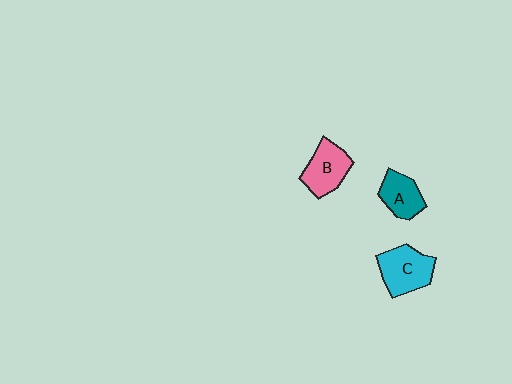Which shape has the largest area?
Shape C (cyan).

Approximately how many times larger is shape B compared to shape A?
Approximately 1.2 times.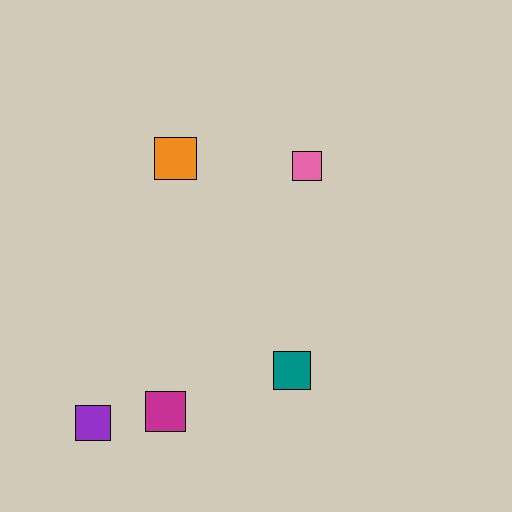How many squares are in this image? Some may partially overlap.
There are 5 squares.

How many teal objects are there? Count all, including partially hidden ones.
There is 1 teal object.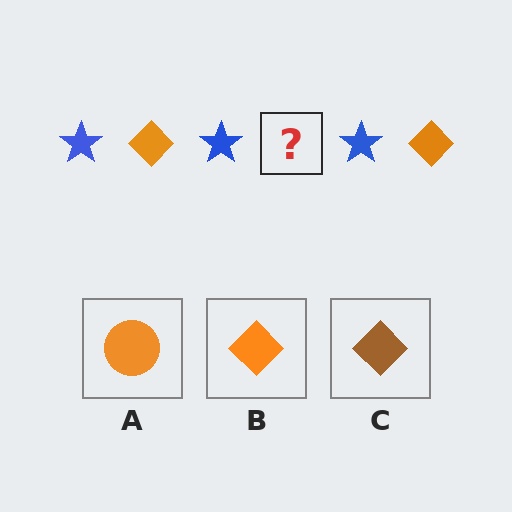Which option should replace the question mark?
Option B.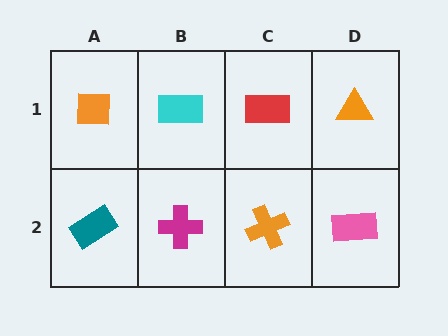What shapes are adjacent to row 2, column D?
An orange triangle (row 1, column D), an orange cross (row 2, column C).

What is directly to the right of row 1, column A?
A cyan rectangle.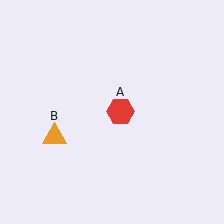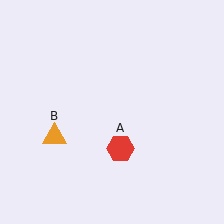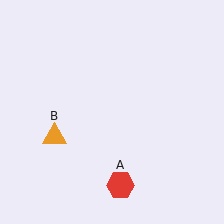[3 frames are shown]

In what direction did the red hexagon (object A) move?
The red hexagon (object A) moved down.